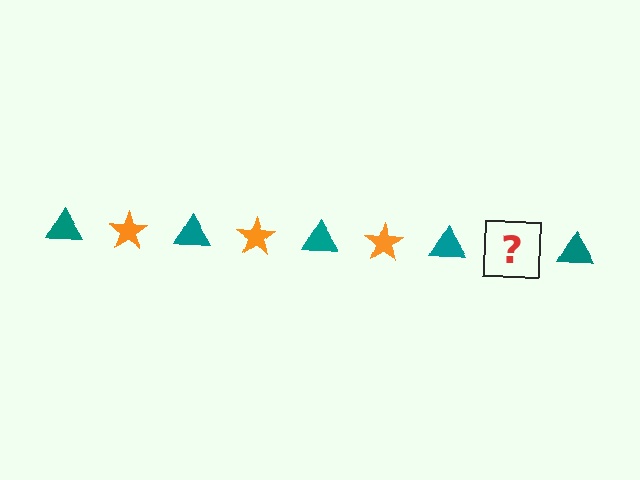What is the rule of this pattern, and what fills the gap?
The rule is that the pattern alternates between teal triangle and orange star. The gap should be filled with an orange star.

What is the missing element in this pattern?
The missing element is an orange star.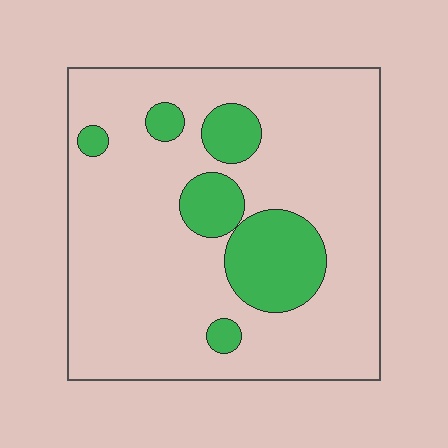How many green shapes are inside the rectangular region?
6.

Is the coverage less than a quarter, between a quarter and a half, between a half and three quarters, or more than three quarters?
Less than a quarter.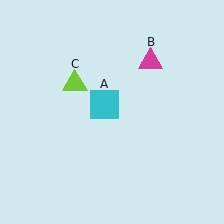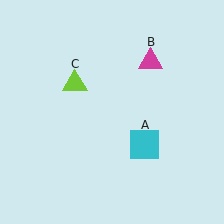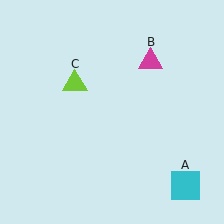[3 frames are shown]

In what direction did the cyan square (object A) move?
The cyan square (object A) moved down and to the right.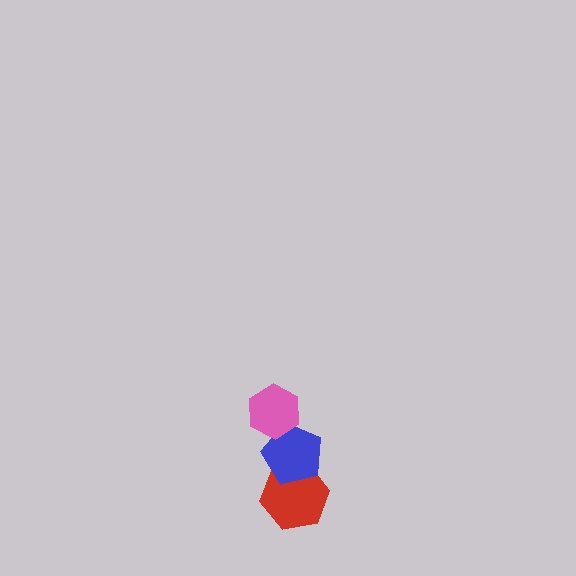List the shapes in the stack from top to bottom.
From top to bottom: the pink hexagon, the blue pentagon, the red hexagon.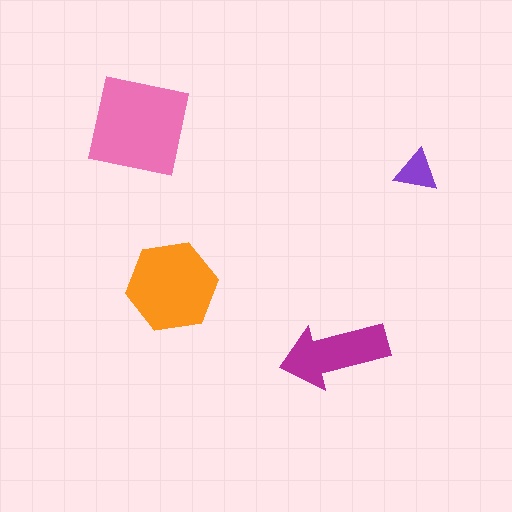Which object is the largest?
The pink square.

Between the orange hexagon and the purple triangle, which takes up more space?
The orange hexagon.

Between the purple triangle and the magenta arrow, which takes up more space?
The magenta arrow.